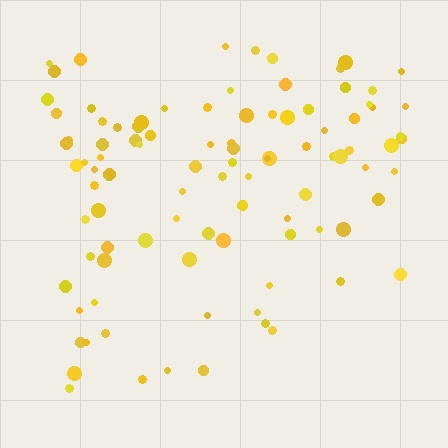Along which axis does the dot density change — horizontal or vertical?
Vertical.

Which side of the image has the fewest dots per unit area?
The bottom.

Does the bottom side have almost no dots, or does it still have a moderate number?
Still a moderate number, just noticeably fewer than the top.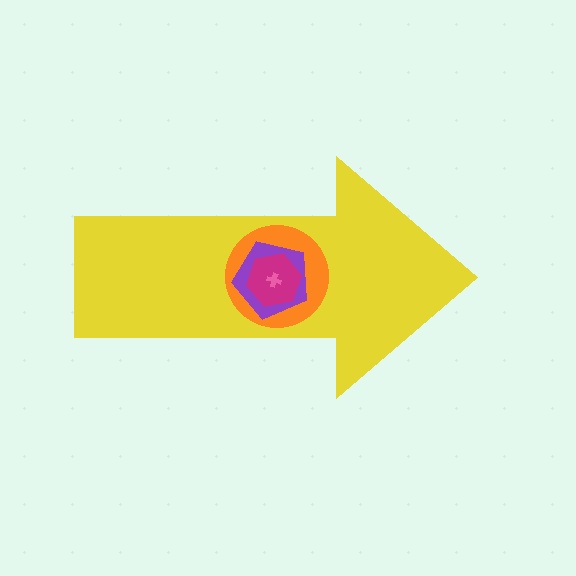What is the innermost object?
The pink cross.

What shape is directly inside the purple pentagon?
The magenta hexagon.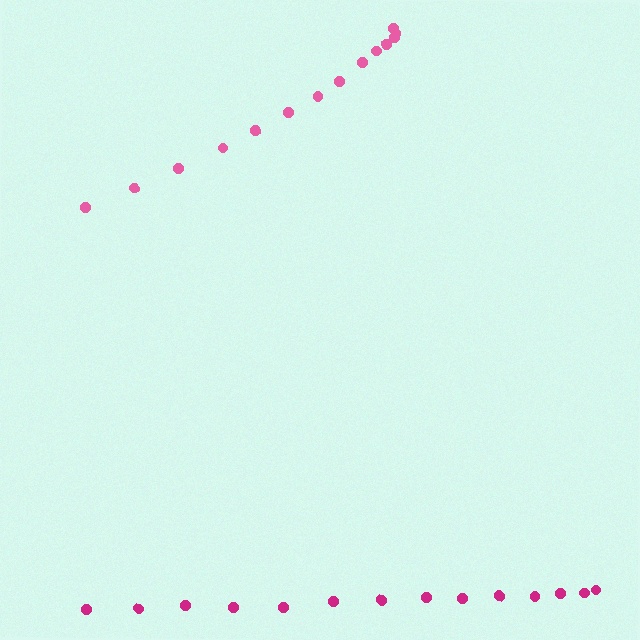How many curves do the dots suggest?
There are 2 distinct paths.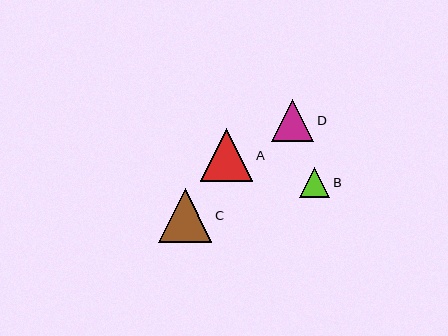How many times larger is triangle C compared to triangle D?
Triangle C is approximately 1.3 times the size of triangle D.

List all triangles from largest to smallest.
From largest to smallest: C, A, D, B.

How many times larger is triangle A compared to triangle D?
Triangle A is approximately 1.2 times the size of triangle D.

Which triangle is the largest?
Triangle C is the largest with a size of approximately 54 pixels.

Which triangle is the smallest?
Triangle B is the smallest with a size of approximately 30 pixels.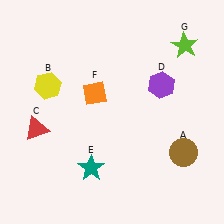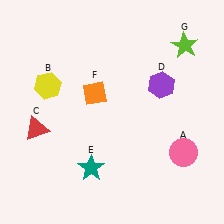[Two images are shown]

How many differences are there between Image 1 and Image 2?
There is 1 difference between the two images.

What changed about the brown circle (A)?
In Image 1, A is brown. In Image 2, it changed to pink.